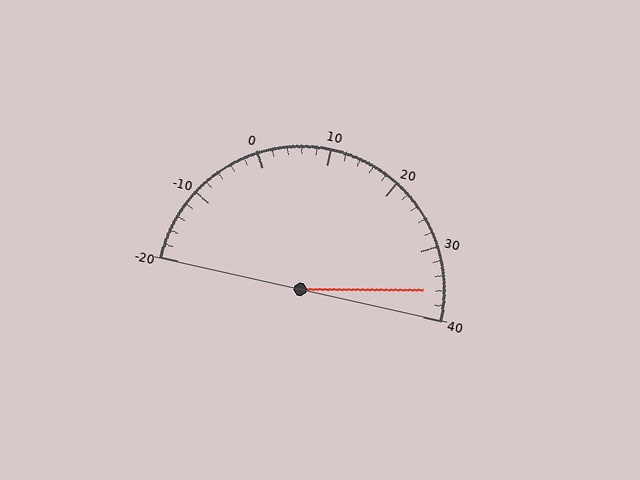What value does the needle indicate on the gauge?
The needle indicates approximately 36.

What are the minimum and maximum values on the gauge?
The gauge ranges from -20 to 40.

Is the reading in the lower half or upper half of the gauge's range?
The reading is in the upper half of the range (-20 to 40).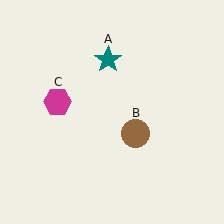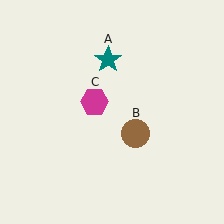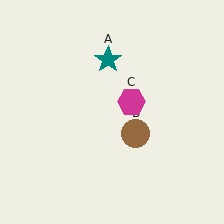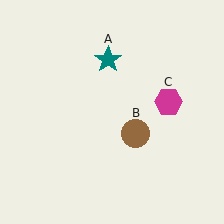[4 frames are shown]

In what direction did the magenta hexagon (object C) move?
The magenta hexagon (object C) moved right.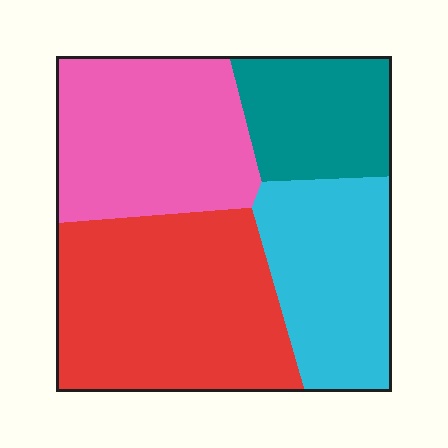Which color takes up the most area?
Red, at roughly 35%.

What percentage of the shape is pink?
Pink covers roughly 25% of the shape.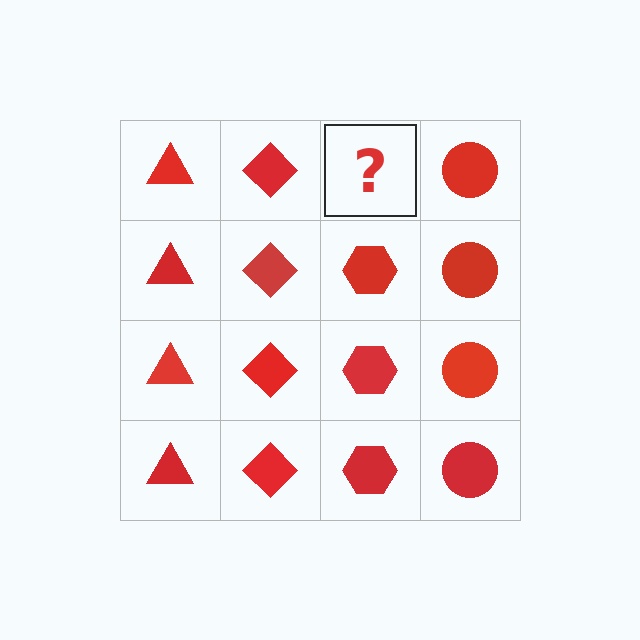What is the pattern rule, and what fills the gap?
The rule is that each column has a consistent shape. The gap should be filled with a red hexagon.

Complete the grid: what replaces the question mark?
The question mark should be replaced with a red hexagon.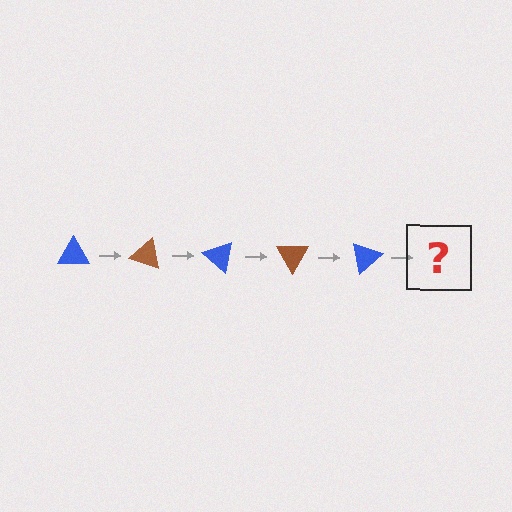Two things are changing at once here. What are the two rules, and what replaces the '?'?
The two rules are that it rotates 20 degrees each step and the color cycles through blue and brown. The '?' should be a brown triangle, rotated 100 degrees from the start.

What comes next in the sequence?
The next element should be a brown triangle, rotated 100 degrees from the start.